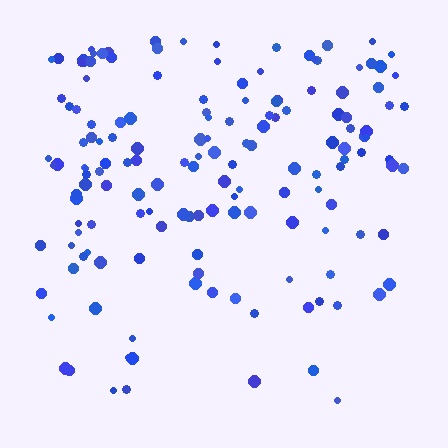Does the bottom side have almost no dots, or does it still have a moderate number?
Still a moderate number, just noticeably fewer than the top.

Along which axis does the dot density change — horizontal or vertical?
Vertical.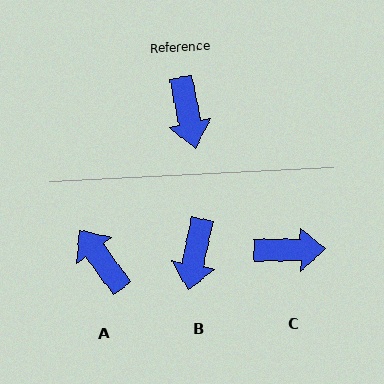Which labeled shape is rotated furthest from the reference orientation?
A, about 155 degrees away.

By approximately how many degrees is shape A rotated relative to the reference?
Approximately 155 degrees clockwise.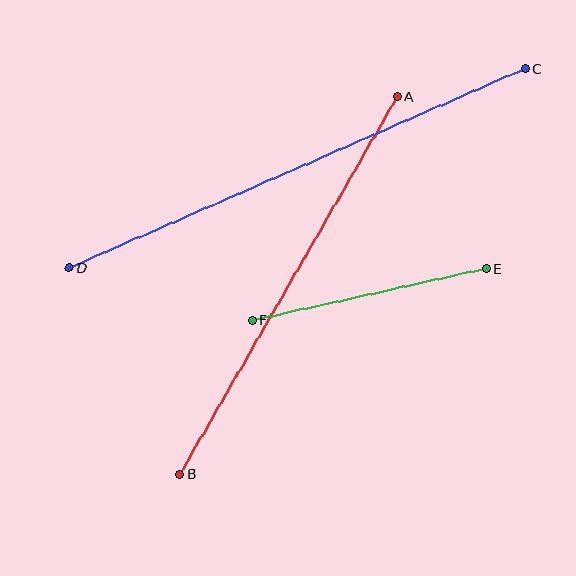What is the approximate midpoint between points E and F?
The midpoint is at approximately (369, 294) pixels.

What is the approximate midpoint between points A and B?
The midpoint is at approximately (289, 285) pixels.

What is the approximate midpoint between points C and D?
The midpoint is at approximately (297, 168) pixels.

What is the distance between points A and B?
The distance is approximately 436 pixels.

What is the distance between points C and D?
The distance is approximately 497 pixels.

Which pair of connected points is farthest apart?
Points C and D are farthest apart.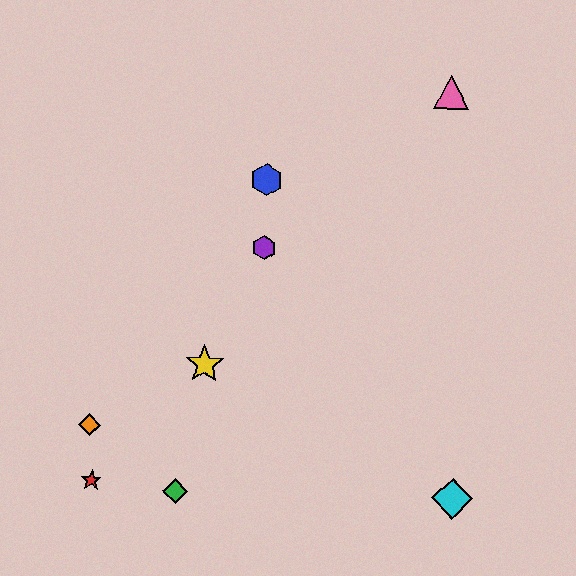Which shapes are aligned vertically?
The blue hexagon, the purple hexagon are aligned vertically.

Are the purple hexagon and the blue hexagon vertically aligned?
Yes, both are at x≈264.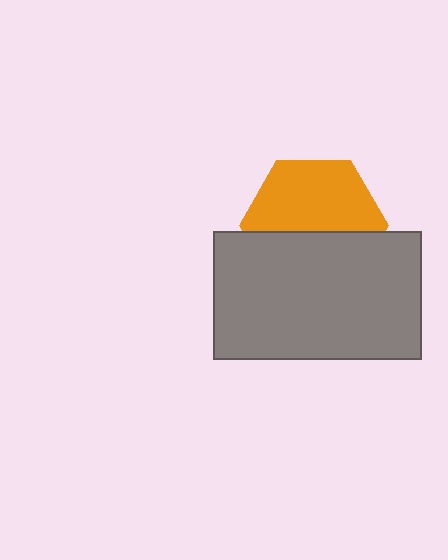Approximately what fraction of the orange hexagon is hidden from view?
Roughly 43% of the orange hexagon is hidden behind the gray rectangle.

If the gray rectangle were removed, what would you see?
You would see the complete orange hexagon.